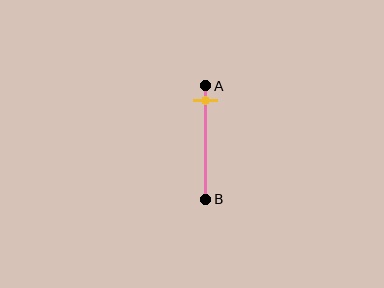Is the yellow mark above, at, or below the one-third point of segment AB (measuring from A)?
The yellow mark is above the one-third point of segment AB.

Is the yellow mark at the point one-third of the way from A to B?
No, the mark is at about 15% from A, not at the 33% one-third point.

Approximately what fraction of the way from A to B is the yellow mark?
The yellow mark is approximately 15% of the way from A to B.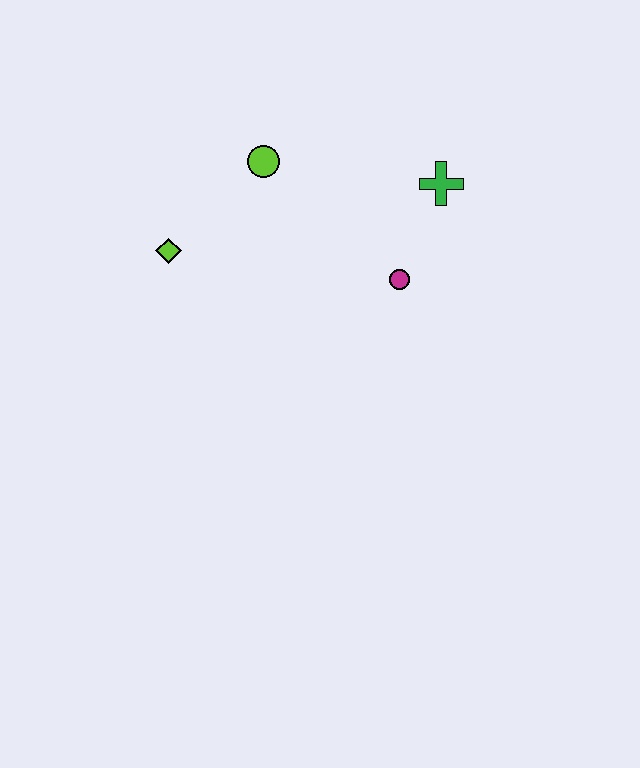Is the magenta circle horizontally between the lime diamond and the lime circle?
No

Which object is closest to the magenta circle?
The green cross is closest to the magenta circle.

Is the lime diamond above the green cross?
No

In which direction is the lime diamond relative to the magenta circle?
The lime diamond is to the left of the magenta circle.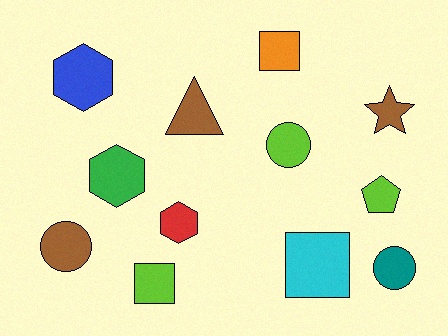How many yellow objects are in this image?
There are no yellow objects.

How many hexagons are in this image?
There are 3 hexagons.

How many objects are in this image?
There are 12 objects.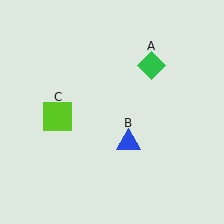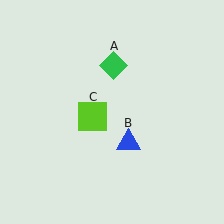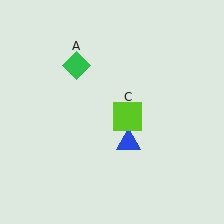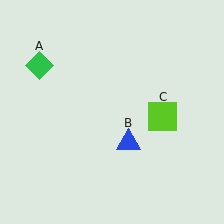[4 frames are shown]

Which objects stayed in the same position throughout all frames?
Blue triangle (object B) remained stationary.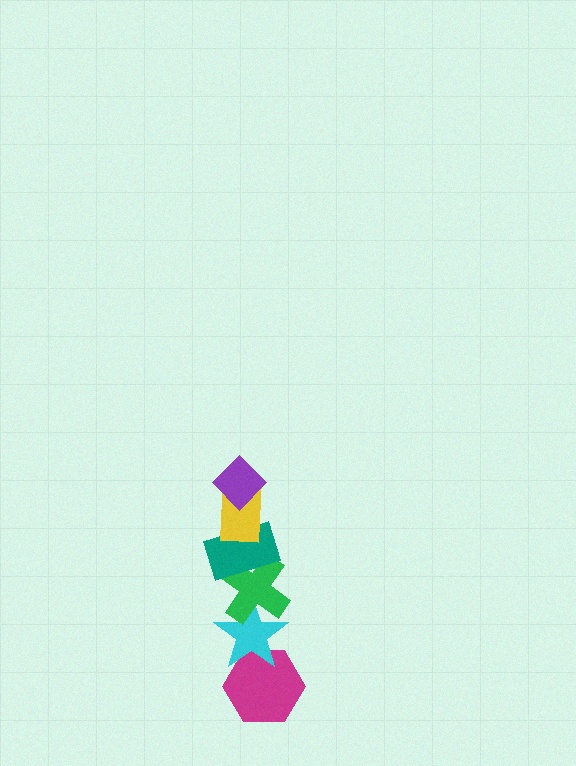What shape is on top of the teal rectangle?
The yellow rectangle is on top of the teal rectangle.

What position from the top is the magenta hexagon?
The magenta hexagon is 6th from the top.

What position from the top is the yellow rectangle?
The yellow rectangle is 2nd from the top.